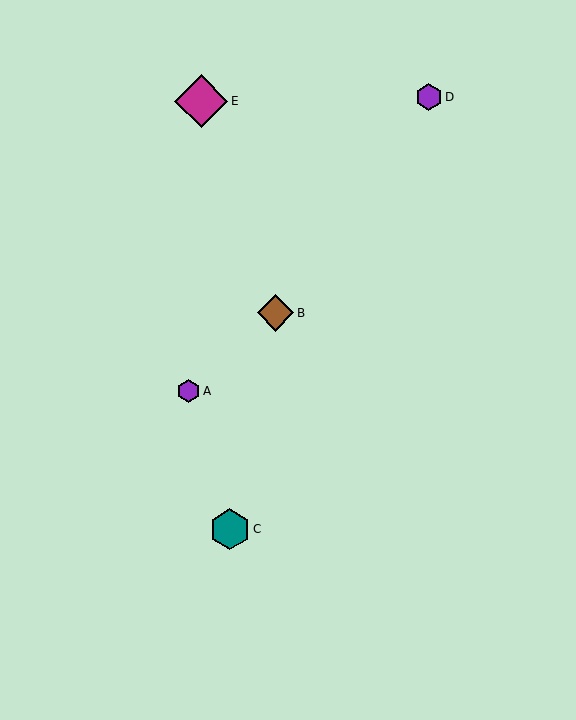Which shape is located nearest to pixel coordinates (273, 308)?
The brown diamond (labeled B) at (275, 313) is nearest to that location.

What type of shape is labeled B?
Shape B is a brown diamond.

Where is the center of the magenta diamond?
The center of the magenta diamond is at (201, 101).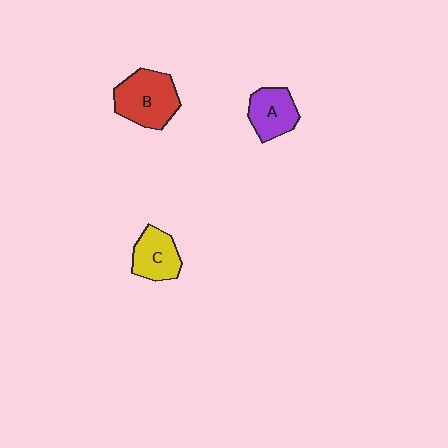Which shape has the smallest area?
Shape C (yellow).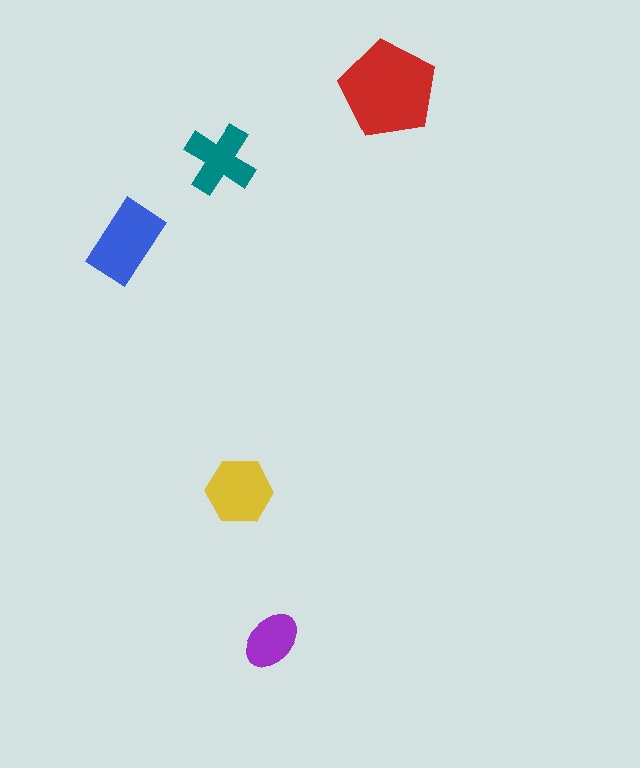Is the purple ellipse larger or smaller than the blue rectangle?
Smaller.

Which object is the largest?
The red pentagon.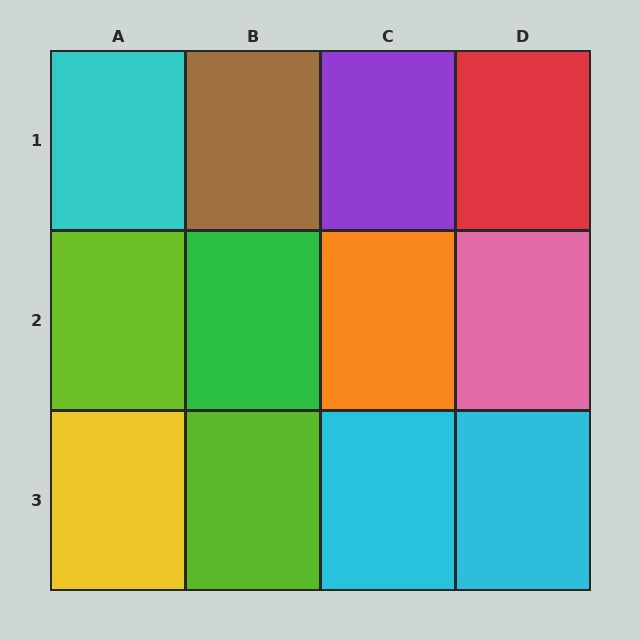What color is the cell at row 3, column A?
Yellow.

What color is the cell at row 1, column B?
Brown.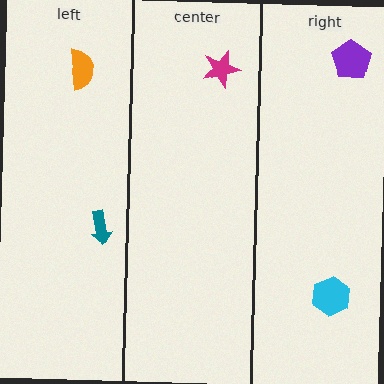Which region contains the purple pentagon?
The right region.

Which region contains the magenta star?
The center region.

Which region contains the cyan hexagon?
The right region.